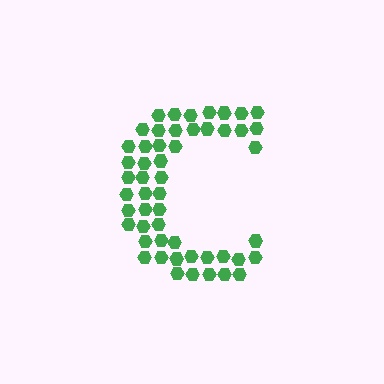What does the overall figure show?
The overall figure shows the letter C.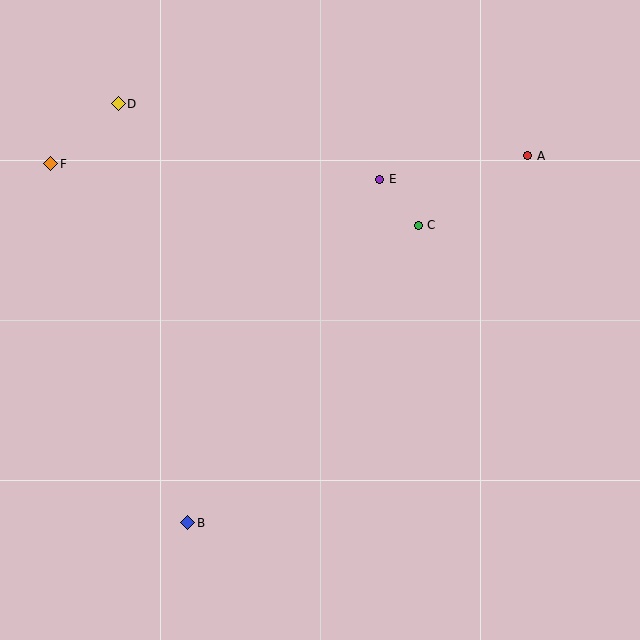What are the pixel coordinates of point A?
Point A is at (528, 156).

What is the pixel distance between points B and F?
The distance between B and F is 384 pixels.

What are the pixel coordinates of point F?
Point F is at (51, 164).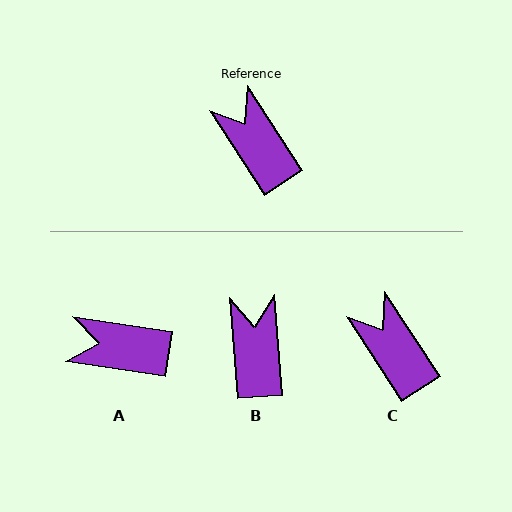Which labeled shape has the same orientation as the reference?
C.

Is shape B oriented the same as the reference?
No, it is off by about 29 degrees.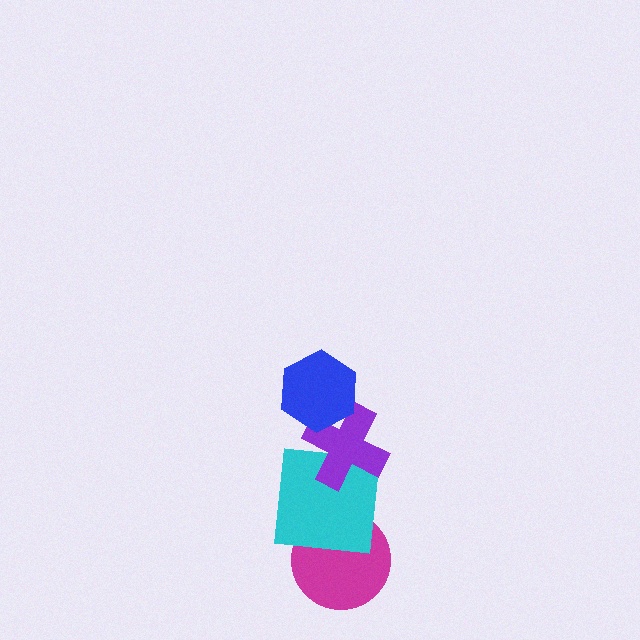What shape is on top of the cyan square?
The purple cross is on top of the cyan square.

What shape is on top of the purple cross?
The blue hexagon is on top of the purple cross.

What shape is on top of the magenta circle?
The cyan square is on top of the magenta circle.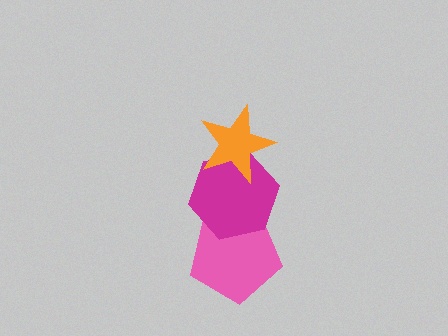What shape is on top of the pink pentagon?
The magenta hexagon is on top of the pink pentagon.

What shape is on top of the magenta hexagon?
The orange star is on top of the magenta hexagon.